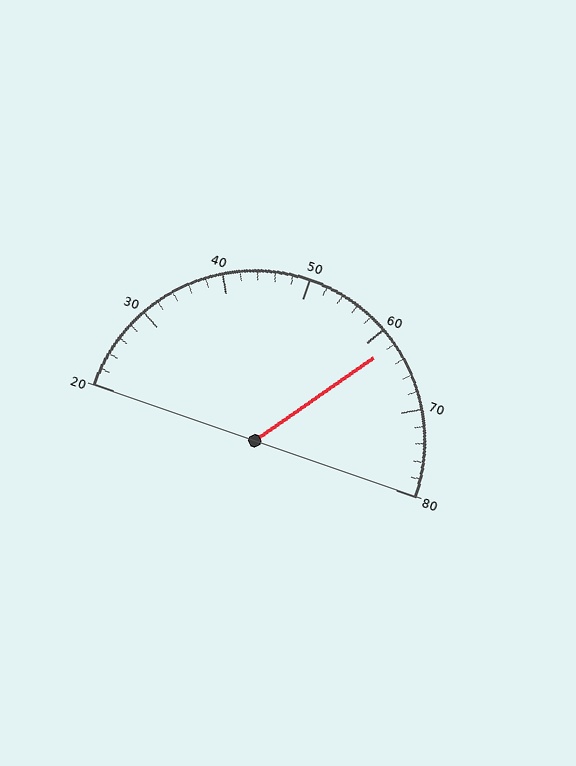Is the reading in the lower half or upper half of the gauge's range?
The reading is in the upper half of the range (20 to 80).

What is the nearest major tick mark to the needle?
The nearest major tick mark is 60.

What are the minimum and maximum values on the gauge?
The gauge ranges from 20 to 80.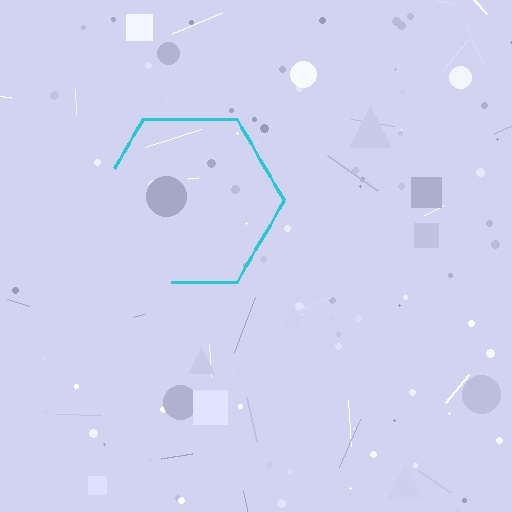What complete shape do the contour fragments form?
The contour fragments form a hexagon.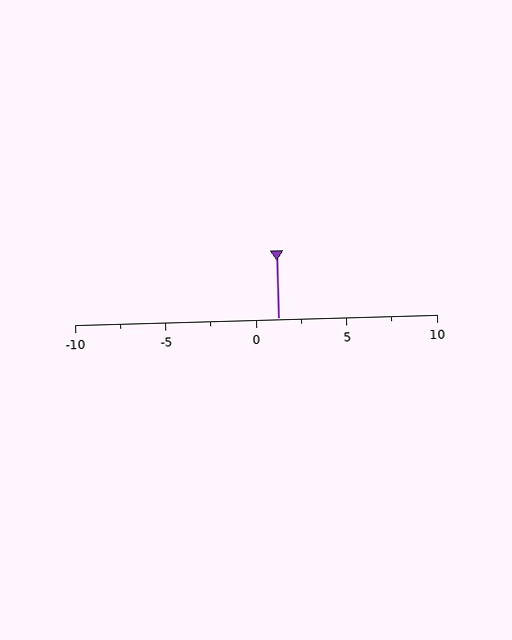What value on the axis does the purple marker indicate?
The marker indicates approximately 1.2.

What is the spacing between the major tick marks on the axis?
The major ticks are spaced 5 apart.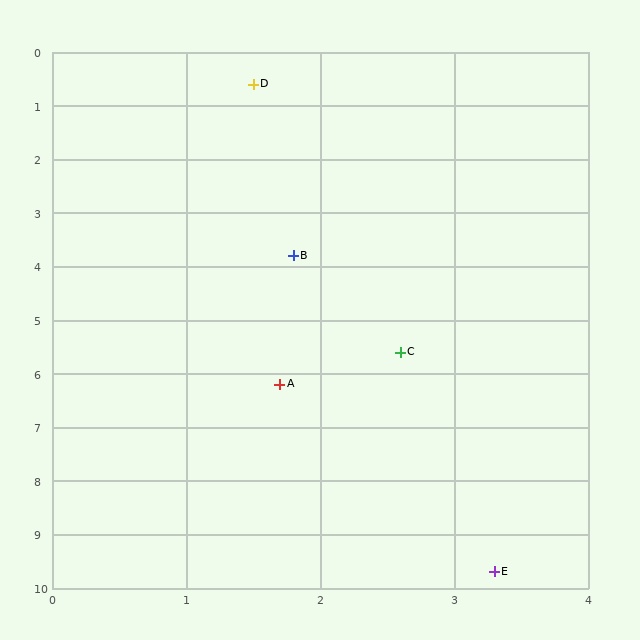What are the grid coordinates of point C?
Point C is at approximately (2.6, 5.6).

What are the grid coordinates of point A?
Point A is at approximately (1.7, 6.2).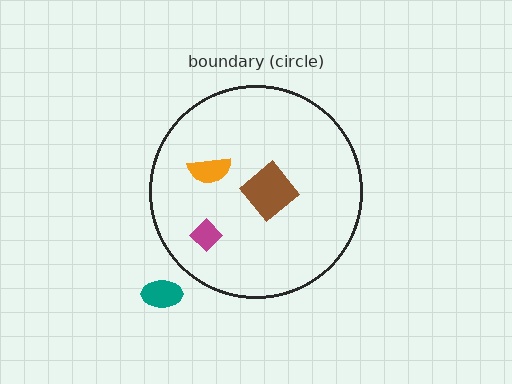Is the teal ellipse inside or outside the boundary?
Outside.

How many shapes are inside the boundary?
3 inside, 1 outside.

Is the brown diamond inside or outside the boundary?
Inside.